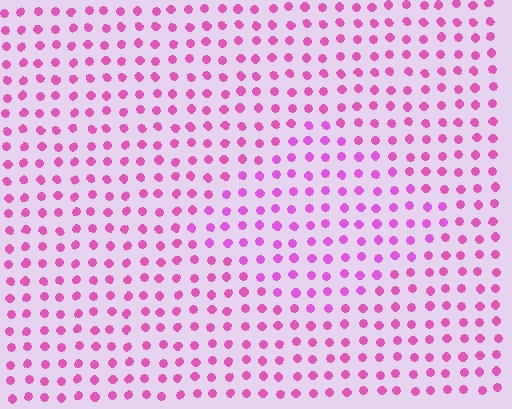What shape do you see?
I see a diamond.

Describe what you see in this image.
The image is filled with small pink elements in a uniform arrangement. A diamond-shaped region is visible where the elements are tinted to a slightly different hue, forming a subtle color boundary.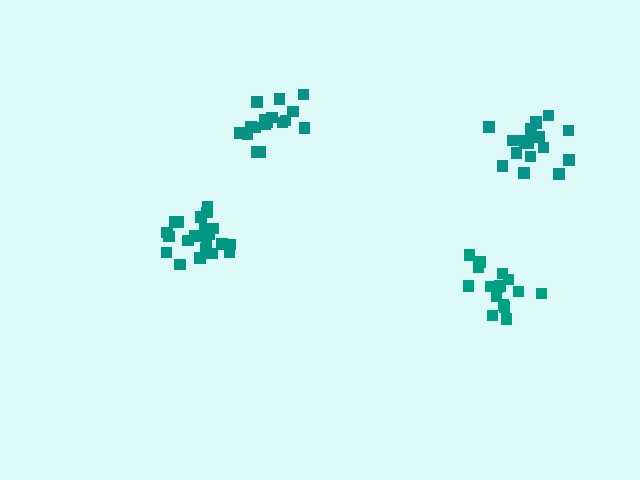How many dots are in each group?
Group 1: 17 dots, Group 2: 16 dots, Group 3: 21 dots, Group 4: 18 dots (72 total).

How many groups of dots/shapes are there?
There are 4 groups.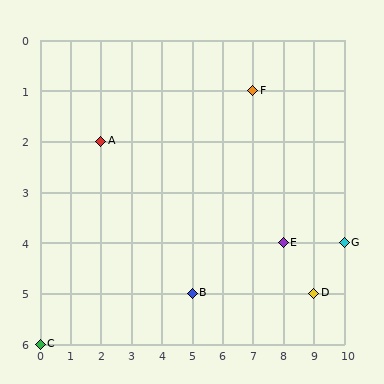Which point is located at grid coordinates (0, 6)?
Point C is at (0, 6).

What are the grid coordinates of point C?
Point C is at grid coordinates (0, 6).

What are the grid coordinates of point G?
Point G is at grid coordinates (10, 4).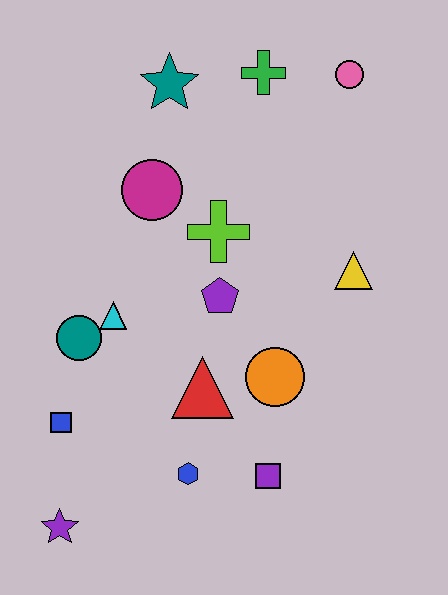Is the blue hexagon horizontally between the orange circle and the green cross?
No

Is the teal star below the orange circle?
No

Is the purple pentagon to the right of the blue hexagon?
Yes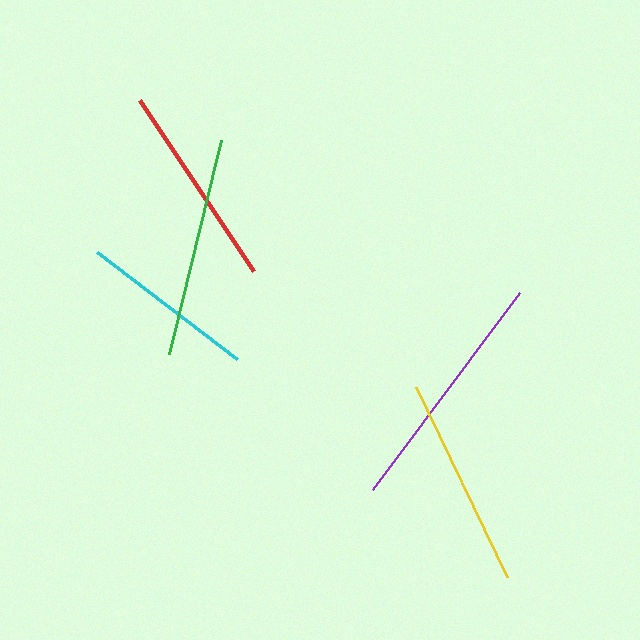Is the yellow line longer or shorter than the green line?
The green line is longer than the yellow line.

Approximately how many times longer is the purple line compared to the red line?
The purple line is approximately 1.2 times the length of the red line.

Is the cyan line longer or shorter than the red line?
The red line is longer than the cyan line.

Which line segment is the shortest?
The cyan line is the shortest at approximately 176 pixels.